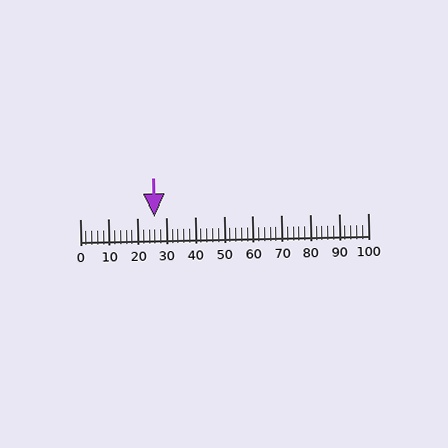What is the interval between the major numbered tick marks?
The major tick marks are spaced 10 units apart.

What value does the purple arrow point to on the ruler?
The purple arrow points to approximately 26.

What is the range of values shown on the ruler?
The ruler shows values from 0 to 100.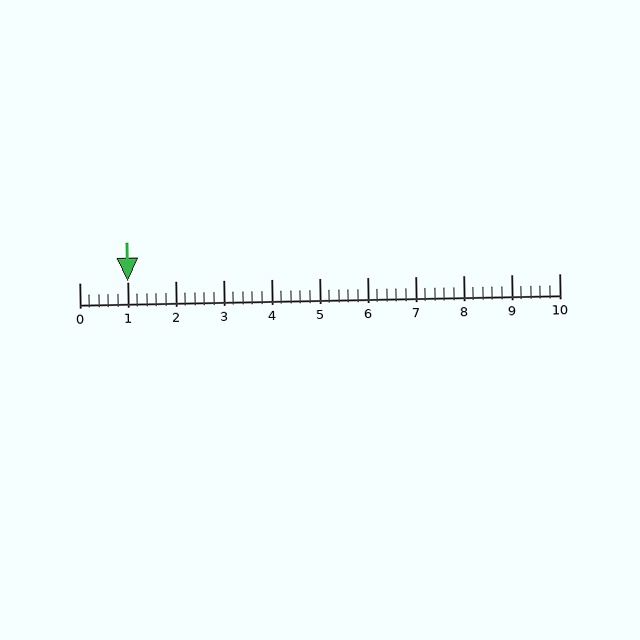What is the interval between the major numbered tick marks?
The major tick marks are spaced 1 units apart.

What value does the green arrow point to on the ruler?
The green arrow points to approximately 1.0.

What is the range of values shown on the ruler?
The ruler shows values from 0 to 10.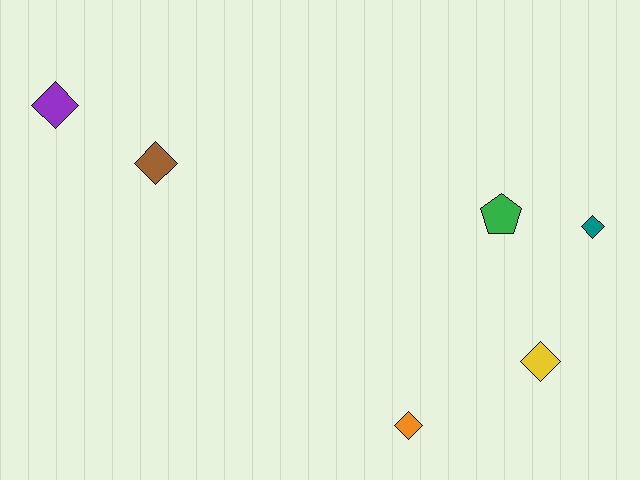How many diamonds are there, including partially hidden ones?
There are 5 diamonds.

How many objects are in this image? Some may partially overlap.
There are 6 objects.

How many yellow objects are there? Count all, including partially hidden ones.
There is 1 yellow object.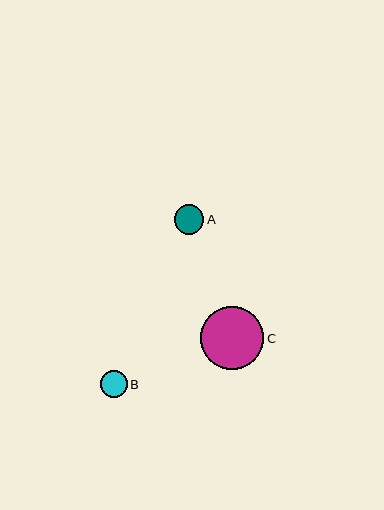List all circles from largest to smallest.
From largest to smallest: C, A, B.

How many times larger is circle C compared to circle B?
Circle C is approximately 2.4 times the size of circle B.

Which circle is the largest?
Circle C is the largest with a size of approximately 63 pixels.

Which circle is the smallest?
Circle B is the smallest with a size of approximately 27 pixels.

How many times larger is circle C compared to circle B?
Circle C is approximately 2.4 times the size of circle B.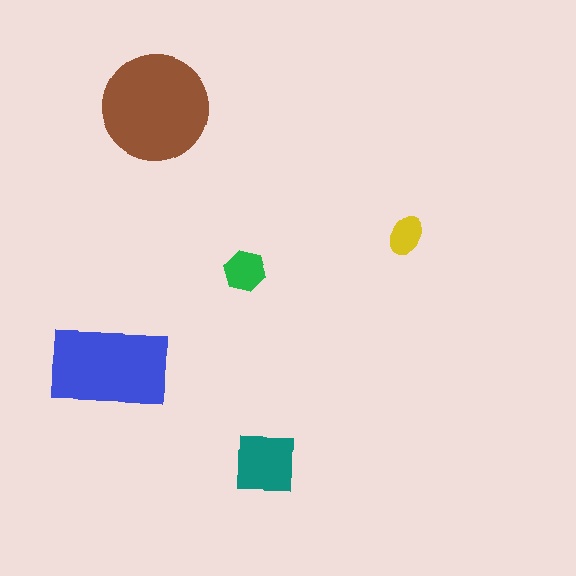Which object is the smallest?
The yellow ellipse.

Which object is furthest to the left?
The blue rectangle is leftmost.